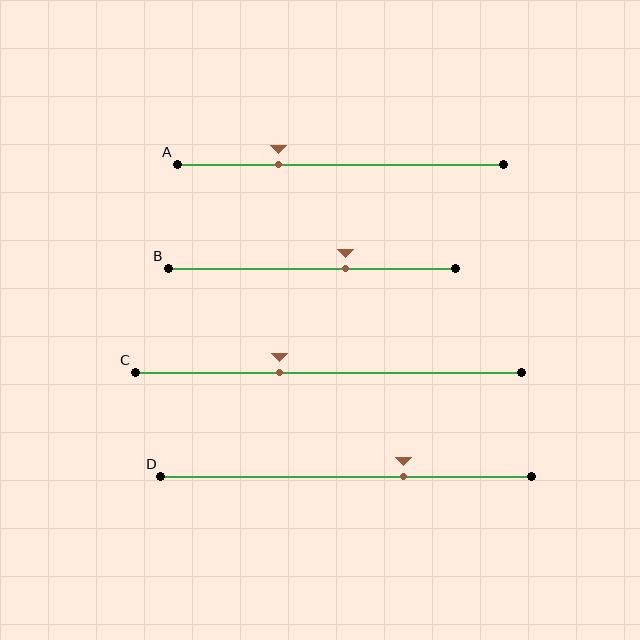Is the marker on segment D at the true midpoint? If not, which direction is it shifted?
No, the marker on segment D is shifted to the right by about 16% of the segment length.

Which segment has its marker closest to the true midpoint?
Segment B has its marker closest to the true midpoint.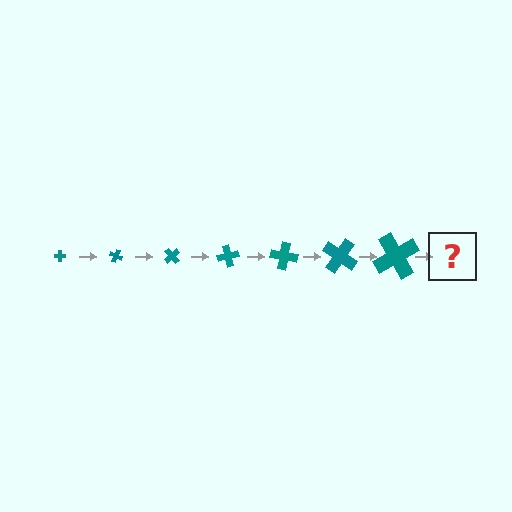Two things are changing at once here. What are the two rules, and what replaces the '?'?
The two rules are that the cross grows larger each step and it rotates 25 degrees each step. The '?' should be a cross, larger than the previous one and rotated 175 degrees from the start.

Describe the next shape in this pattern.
It should be a cross, larger than the previous one and rotated 175 degrees from the start.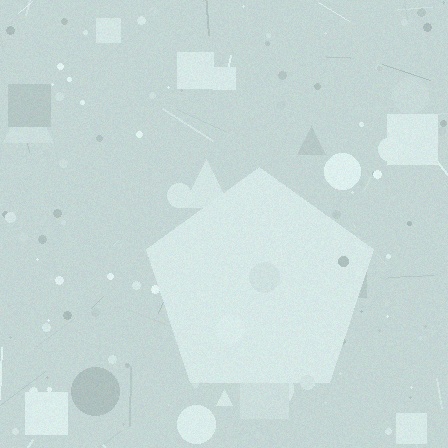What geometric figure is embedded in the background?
A pentagon is embedded in the background.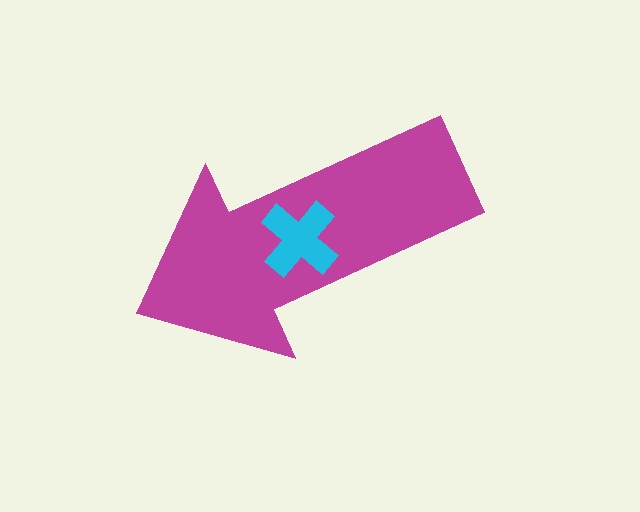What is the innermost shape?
The cyan cross.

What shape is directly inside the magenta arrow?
The cyan cross.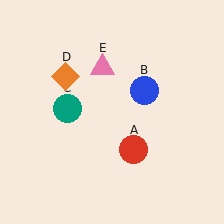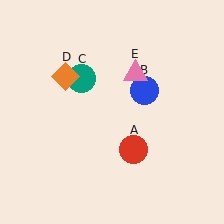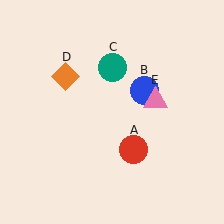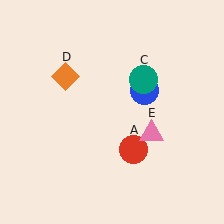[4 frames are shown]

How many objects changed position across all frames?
2 objects changed position: teal circle (object C), pink triangle (object E).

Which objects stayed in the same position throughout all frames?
Red circle (object A) and blue circle (object B) and orange diamond (object D) remained stationary.